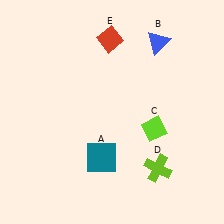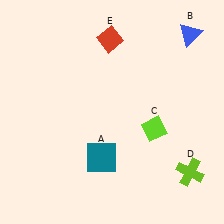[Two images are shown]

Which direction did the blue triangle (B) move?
The blue triangle (B) moved right.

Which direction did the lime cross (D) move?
The lime cross (D) moved right.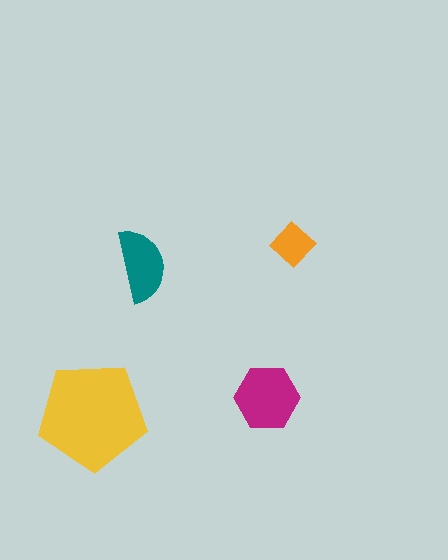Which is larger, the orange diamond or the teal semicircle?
The teal semicircle.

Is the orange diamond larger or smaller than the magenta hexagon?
Smaller.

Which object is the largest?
The yellow pentagon.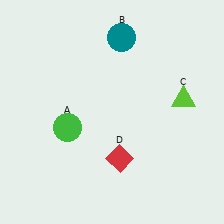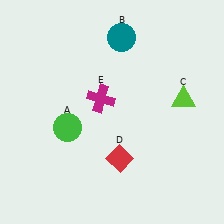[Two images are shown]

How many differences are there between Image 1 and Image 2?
There is 1 difference between the two images.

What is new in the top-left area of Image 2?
A magenta cross (E) was added in the top-left area of Image 2.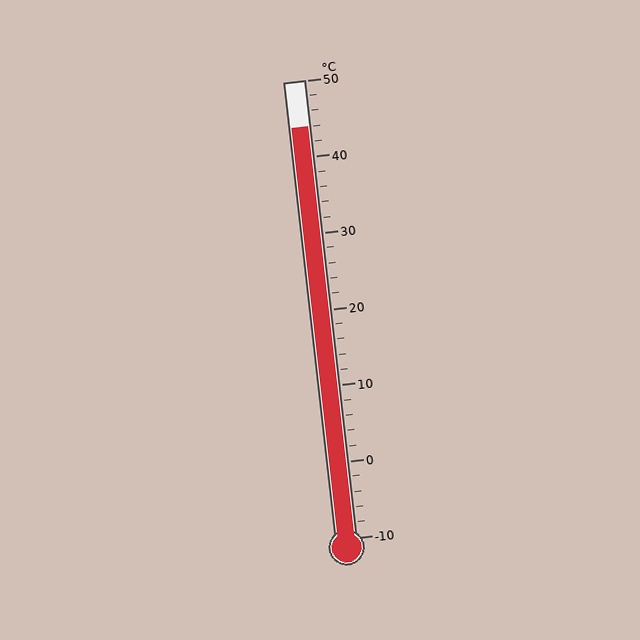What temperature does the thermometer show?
The thermometer shows approximately 44°C.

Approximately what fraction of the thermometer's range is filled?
The thermometer is filled to approximately 90% of its range.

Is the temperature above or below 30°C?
The temperature is above 30°C.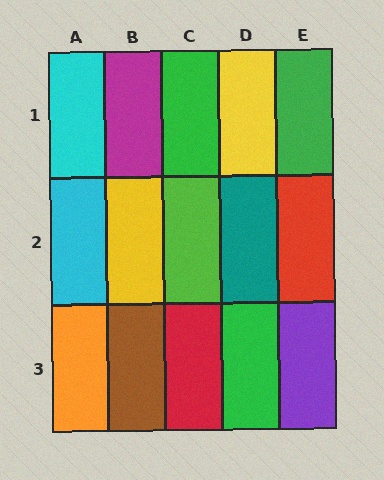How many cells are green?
3 cells are green.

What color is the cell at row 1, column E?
Green.